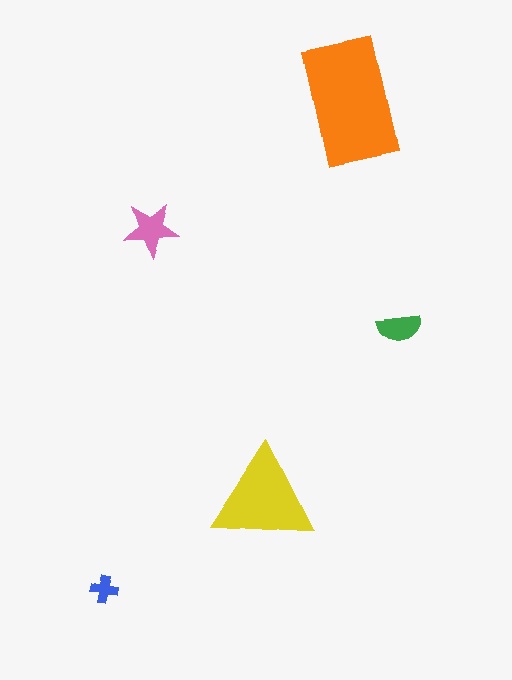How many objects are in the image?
There are 5 objects in the image.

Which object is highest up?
The orange rectangle is topmost.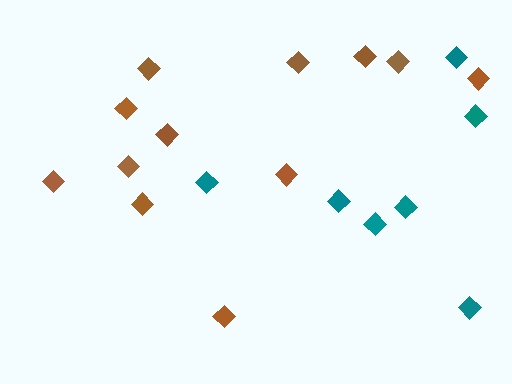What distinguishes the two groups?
There are 2 groups: one group of teal diamonds (7) and one group of brown diamonds (12).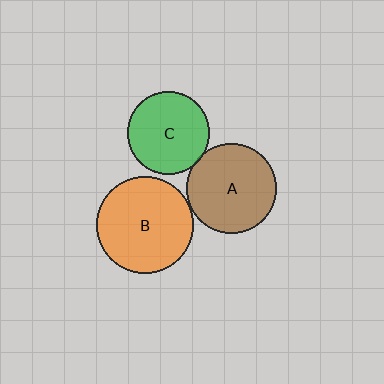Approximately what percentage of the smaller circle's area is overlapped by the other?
Approximately 5%.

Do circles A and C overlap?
Yes.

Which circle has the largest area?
Circle B (orange).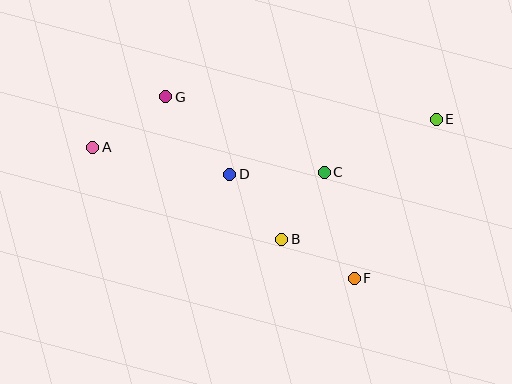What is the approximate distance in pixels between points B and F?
The distance between B and F is approximately 82 pixels.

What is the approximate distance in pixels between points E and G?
The distance between E and G is approximately 272 pixels.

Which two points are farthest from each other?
Points A and E are farthest from each other.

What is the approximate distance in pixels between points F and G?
The distance between F and G is approximately 261 pixels.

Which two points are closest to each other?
Points B and C are closest to each other.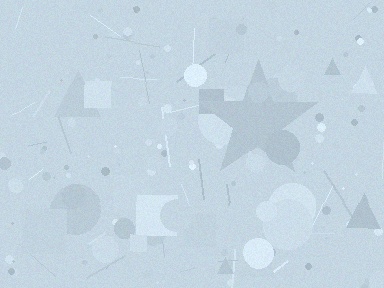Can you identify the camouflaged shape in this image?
The camouflaged shape is a star.